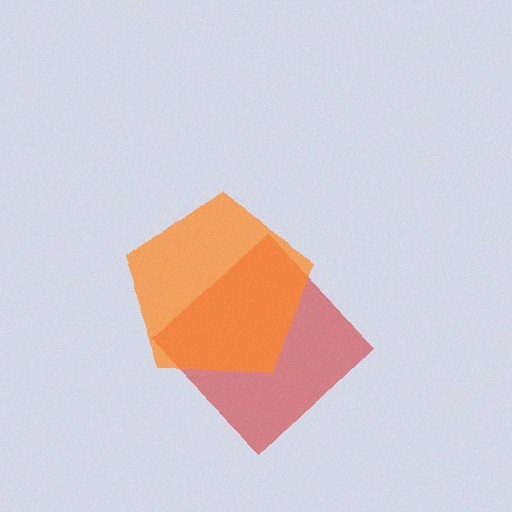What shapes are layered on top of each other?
The layered shapes are: a red diamond, an orange pentagon.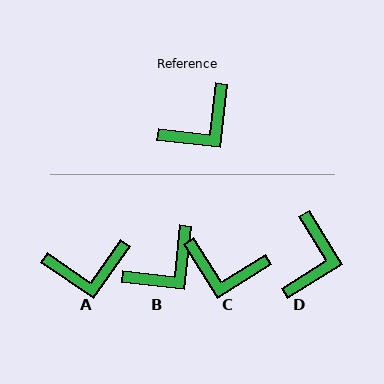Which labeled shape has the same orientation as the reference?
B.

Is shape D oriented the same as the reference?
No, it is off by about 38 degrees.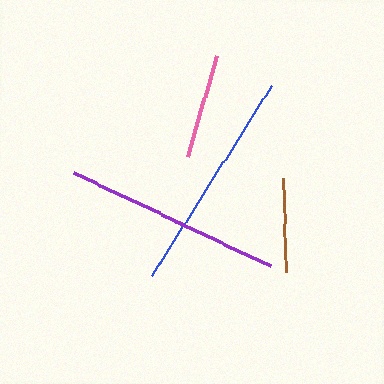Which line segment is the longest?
The blue line is the longest at approximately 225 pixels.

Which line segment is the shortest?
The brown line is the shortest at approximately 93 pixels.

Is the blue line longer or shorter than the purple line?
The blue line is longer than the purple line.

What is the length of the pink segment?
The pink segment is approximately 104 pixels long.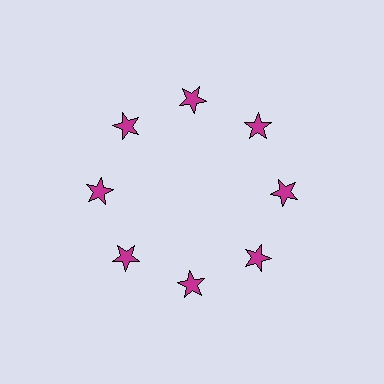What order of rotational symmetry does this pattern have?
This pattern has 8-fold rotational symmetry.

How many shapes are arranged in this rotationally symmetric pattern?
There are 8 shapes, arranged in 8 groups of 1.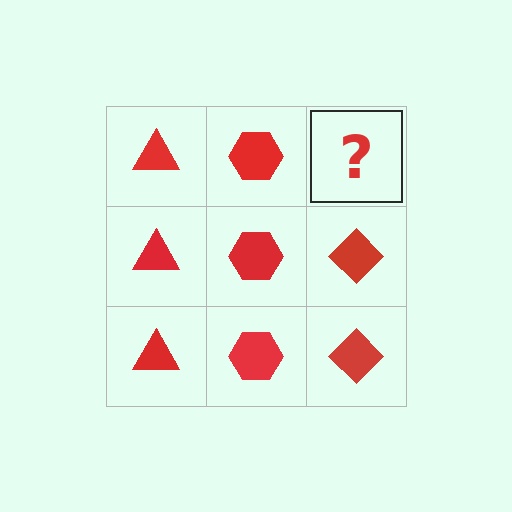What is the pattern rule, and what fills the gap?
The rule is that each column has a consistent shape. The gap should be filled with a red diamond.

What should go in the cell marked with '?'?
The missing cell should contain a red diamond.